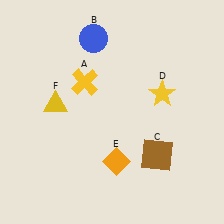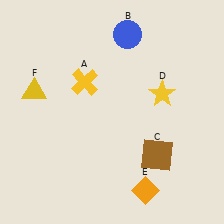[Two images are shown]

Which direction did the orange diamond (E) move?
The orange diamond (E) moved right.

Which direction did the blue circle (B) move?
The blue circle (B) moved right.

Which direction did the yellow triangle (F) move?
The yellow triangle (F) moved left.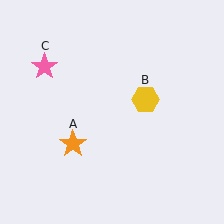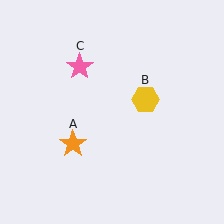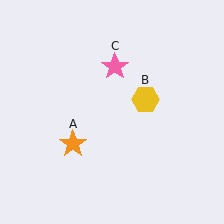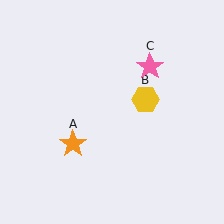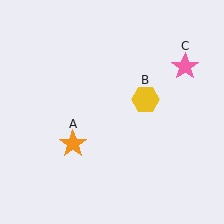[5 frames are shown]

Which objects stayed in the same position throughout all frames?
Orange star (object A) and yellow hexagon (object B) remained stationary.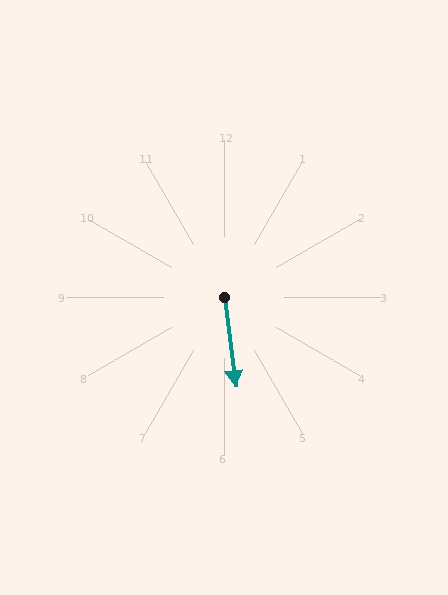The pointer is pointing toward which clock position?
Roughly 6 o'clock.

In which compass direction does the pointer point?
South.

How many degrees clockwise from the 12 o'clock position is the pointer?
Approximately 173 degrees.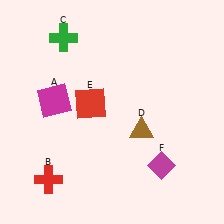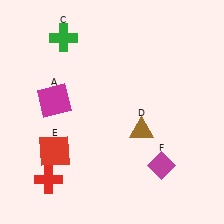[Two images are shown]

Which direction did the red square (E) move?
The red square (E) moved down.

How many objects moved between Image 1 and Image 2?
1 object moved between the two images.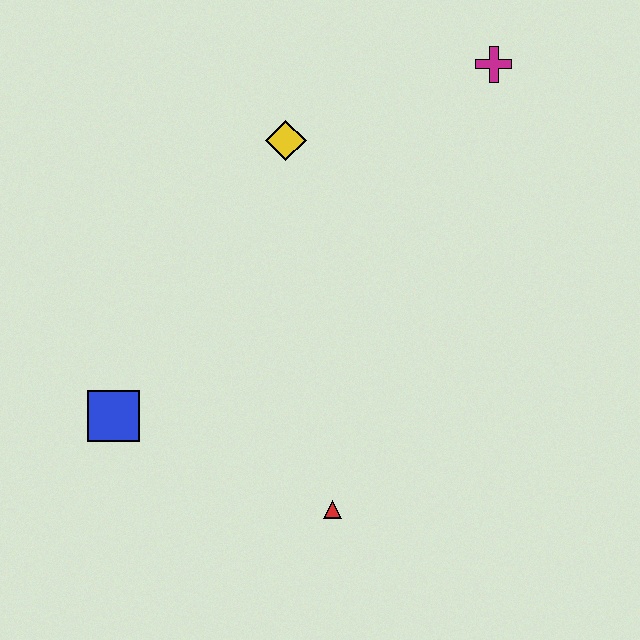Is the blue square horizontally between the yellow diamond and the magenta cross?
No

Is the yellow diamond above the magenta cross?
No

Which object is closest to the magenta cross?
The yellow diamond is closest to the magenta cross.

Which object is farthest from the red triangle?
The magenta cross is farthest from the red triangle.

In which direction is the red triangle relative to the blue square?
The red triangle is to the right of the blue square.